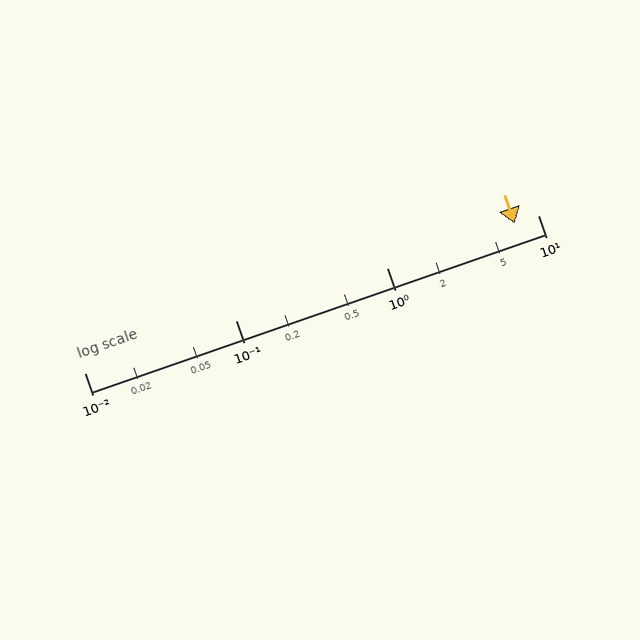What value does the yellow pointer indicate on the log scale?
The pointer indicates approximately 7.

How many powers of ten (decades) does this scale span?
The scale spans 3 decades, from 0.01 to 10.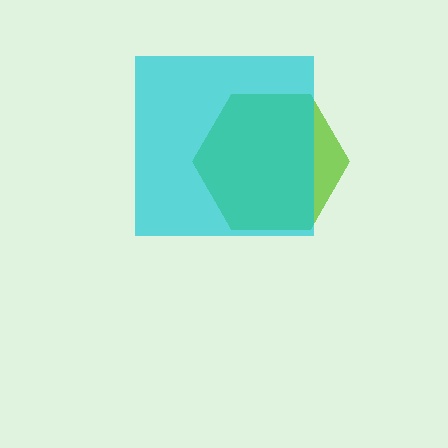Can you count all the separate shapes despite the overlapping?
Yes, there are 2 separate shapes.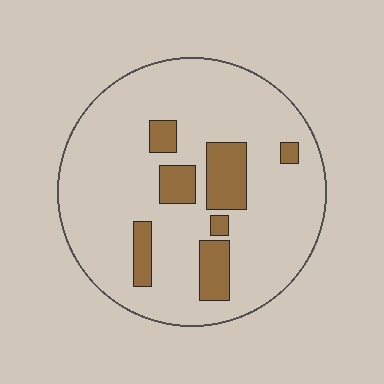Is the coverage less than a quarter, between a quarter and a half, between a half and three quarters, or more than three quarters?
Less than a quarter.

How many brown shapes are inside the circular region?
7.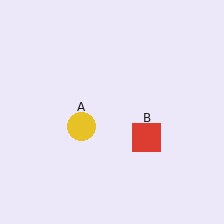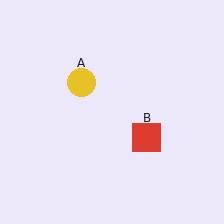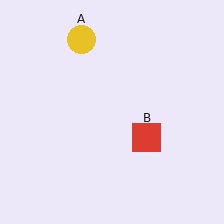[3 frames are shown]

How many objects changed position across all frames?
1 object changed position: yellow circle (object A).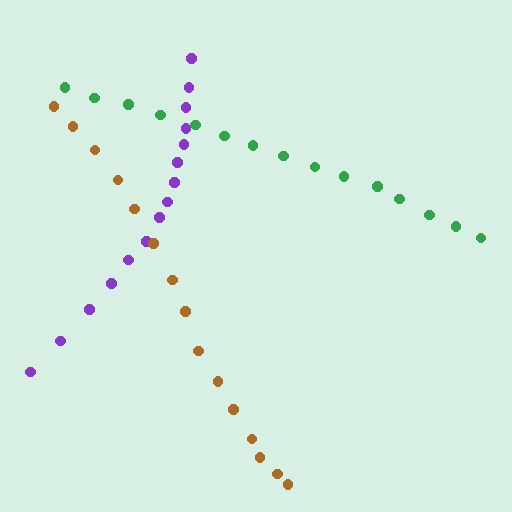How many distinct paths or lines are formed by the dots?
There are 3 distinct paths.